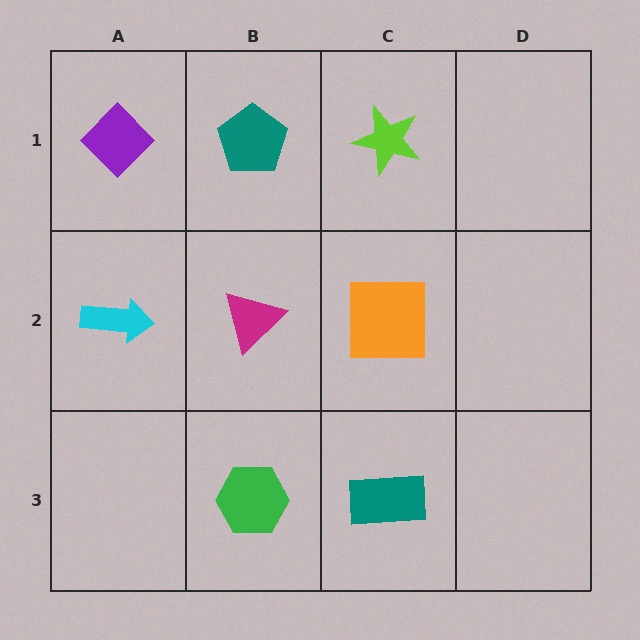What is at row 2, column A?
A cyan arrow.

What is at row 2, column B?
A magenta triangle.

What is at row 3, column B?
A green hexagon.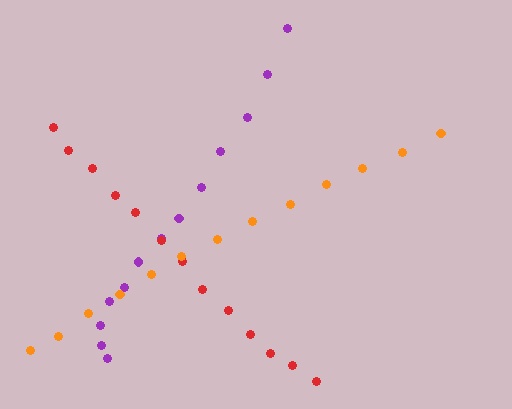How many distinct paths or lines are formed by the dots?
There are 3 distinct paths.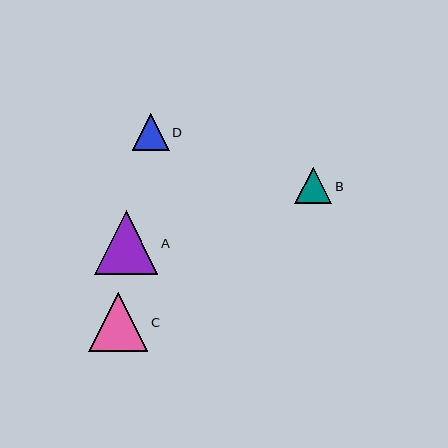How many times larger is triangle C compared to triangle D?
Triangle C is approximately 1.6 times the size of triangle D.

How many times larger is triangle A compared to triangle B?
Triangle A is approximately 1.7 times the size of triangle B.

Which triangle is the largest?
Triangle A is the largest with a size of approximately 63 pixels.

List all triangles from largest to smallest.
From largest to smallest: A, C, D, B.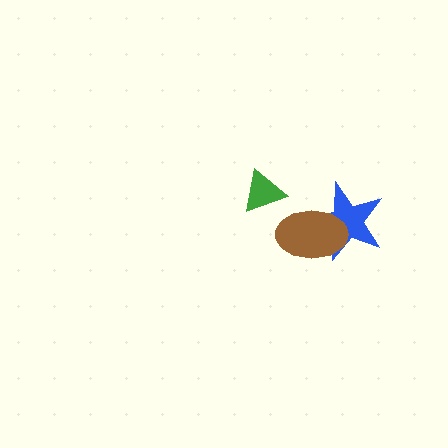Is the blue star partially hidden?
Yes, it is partially covered by another shape.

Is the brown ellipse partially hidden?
No, no other shape covers it.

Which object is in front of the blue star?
The brown ellipse is in front of the blue star.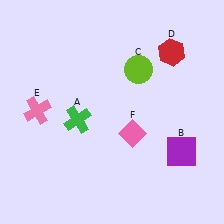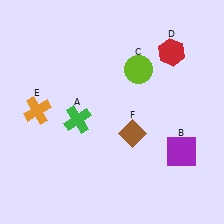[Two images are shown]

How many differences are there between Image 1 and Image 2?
There are 2 differences between the two images.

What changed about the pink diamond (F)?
In Image 1, F is pink. In Image 2, it changed to brown.